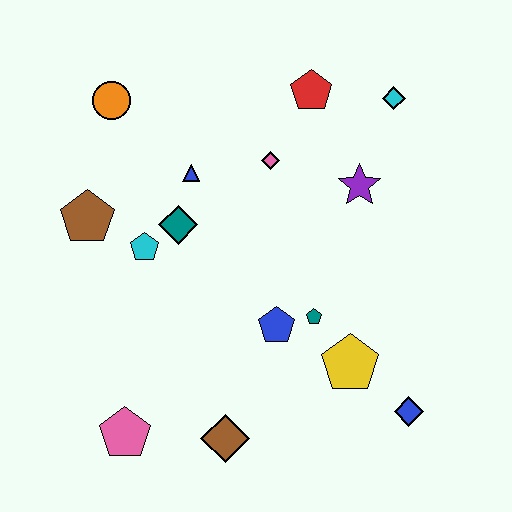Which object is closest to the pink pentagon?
The brown diamond is closest to the pink pentagon.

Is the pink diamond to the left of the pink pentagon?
No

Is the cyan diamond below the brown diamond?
No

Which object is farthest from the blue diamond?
The orange circle is farthest from the blue diamond.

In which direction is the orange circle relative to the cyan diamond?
The orange circle is to the left of the cyan diamond.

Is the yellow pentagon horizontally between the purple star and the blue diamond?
No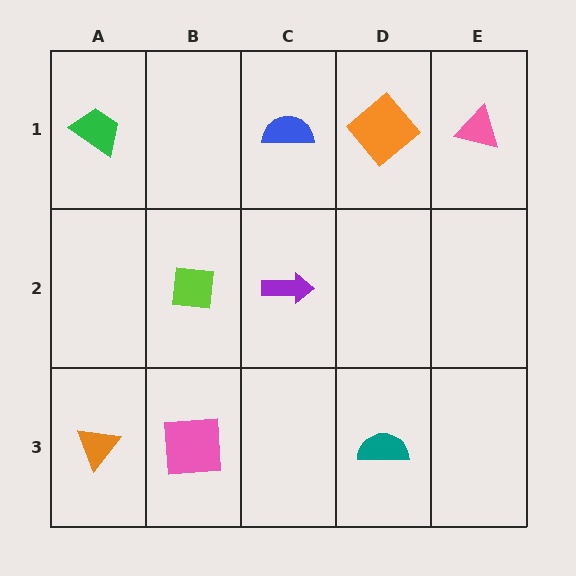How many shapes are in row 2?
2 shapes.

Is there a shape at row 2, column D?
No, that cell is empty.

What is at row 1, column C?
A blue semicircle.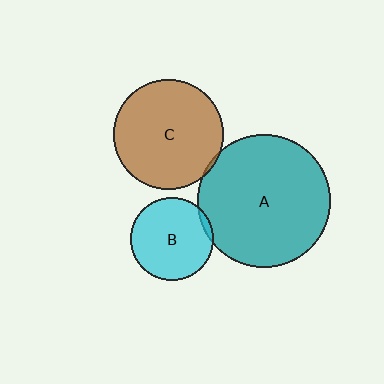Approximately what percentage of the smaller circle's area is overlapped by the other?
Approximately 5%.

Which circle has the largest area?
Circle A (teal).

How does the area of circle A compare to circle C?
Approximately 1.5 times.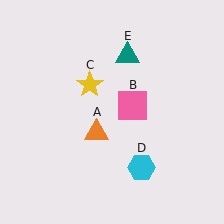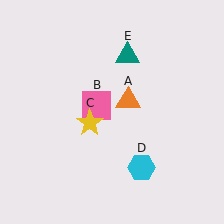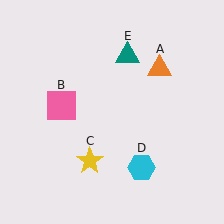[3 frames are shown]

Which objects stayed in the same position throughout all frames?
Cyan hexagon (object D) and teal triangle (object E) remained stationary.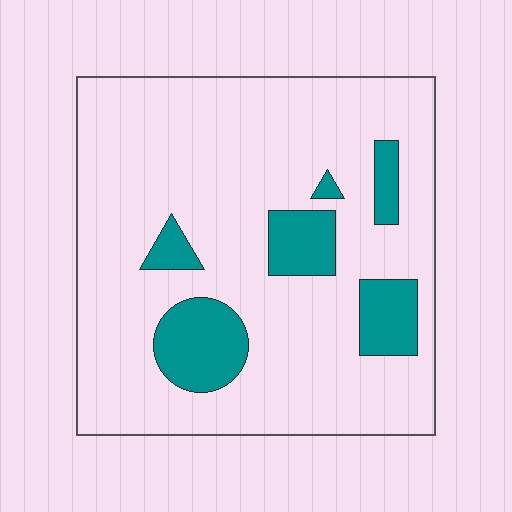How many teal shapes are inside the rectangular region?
6.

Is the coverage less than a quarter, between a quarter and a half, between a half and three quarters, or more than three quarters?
Less than a quarter.